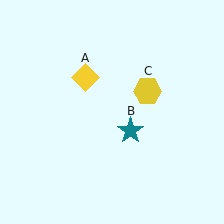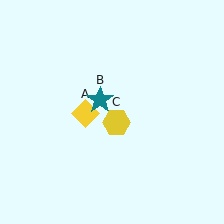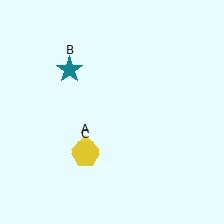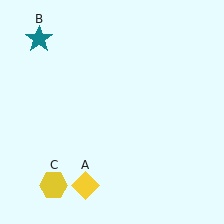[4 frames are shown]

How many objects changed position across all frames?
3 objects changed position: yellow diamond (object A), teal star (object B), yellow hexagon (object C).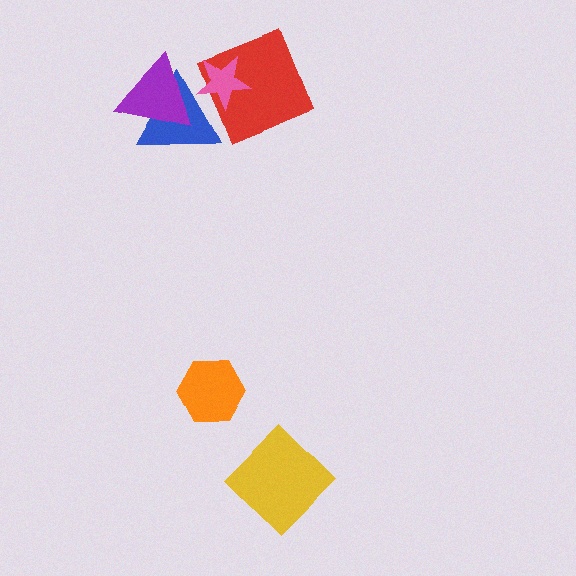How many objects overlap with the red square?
2 objects overlap with the red square.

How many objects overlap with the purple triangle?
1 object overlaps with the purple triangle.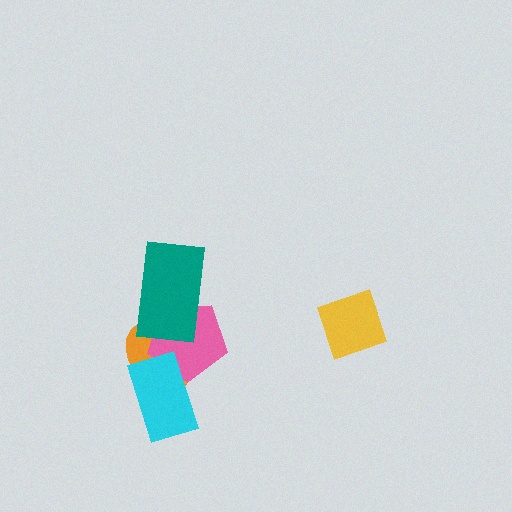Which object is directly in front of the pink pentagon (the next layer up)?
The teal rectangle is directly in front of the pink pentagon.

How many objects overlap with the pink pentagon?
3 objects overlap with the pink pentagon.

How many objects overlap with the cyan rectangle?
2 objects overlap with the cyan rectangle.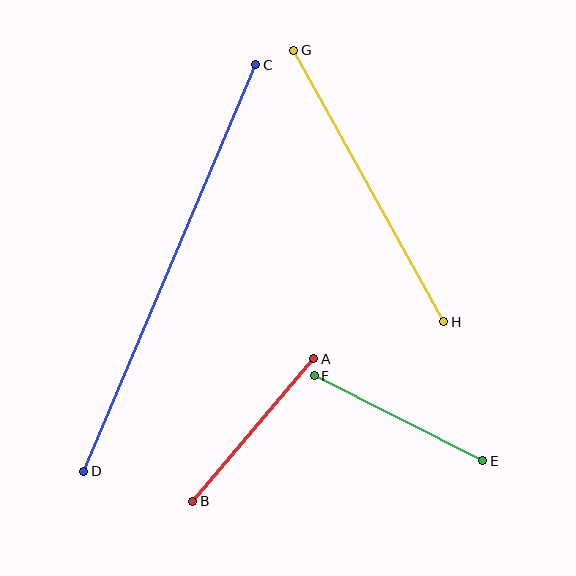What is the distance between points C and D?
The distance is approximately 441 pixels.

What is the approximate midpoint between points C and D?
The midpoint is at approximately (170, 268) pixels.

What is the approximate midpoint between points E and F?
The midpoint is at approximately (398, 418) pixels.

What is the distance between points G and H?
The distance is approximately 310 pixels.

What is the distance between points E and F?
The distance is approximately 188 pixels.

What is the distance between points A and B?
The distance is approximately 187 pixels.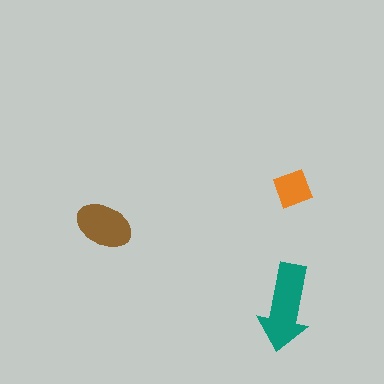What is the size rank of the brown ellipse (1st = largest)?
2nd.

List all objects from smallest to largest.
The orange square, the brown ellipse, the teal arrow.